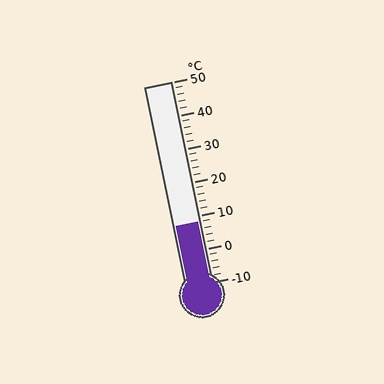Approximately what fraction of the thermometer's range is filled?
The thermometer is filled to approximately 30% of its range.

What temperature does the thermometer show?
The thermometer shows approximately 8°C.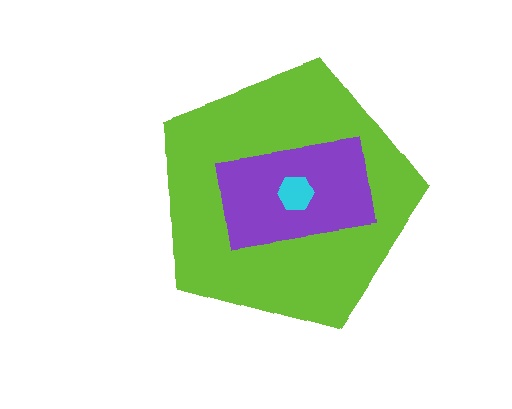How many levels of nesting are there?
3.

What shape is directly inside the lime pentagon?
The purple rectangle.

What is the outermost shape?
The lime pentagon.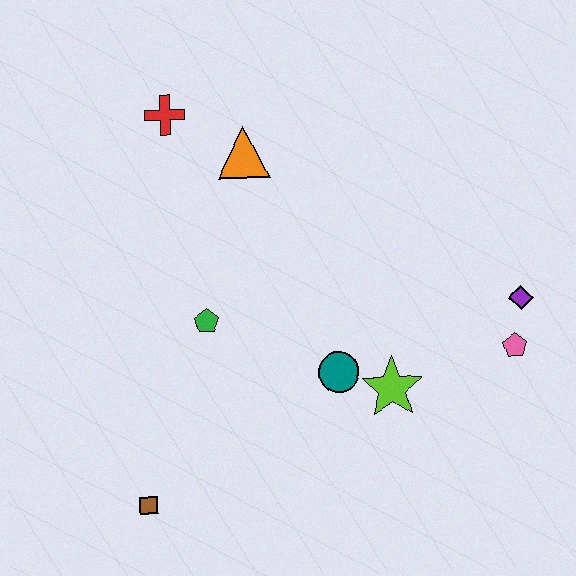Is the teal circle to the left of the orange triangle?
No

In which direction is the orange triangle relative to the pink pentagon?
The orange triangle is to the left of the pink pentagon.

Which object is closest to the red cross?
The orange triangle is closest to the red cross.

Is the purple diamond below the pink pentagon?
No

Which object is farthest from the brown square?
The purple diamond is farthest from the brown square.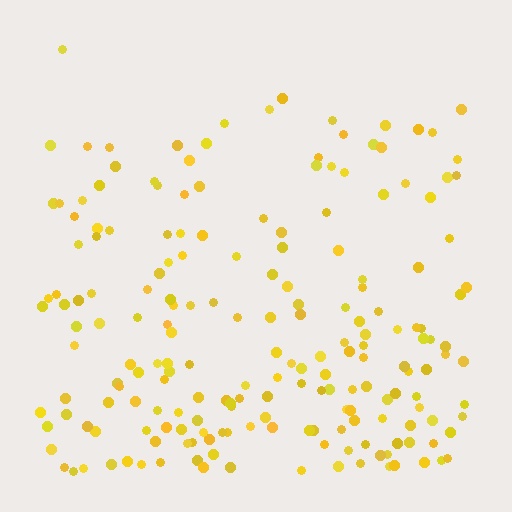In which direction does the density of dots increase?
From top to bottom, with the bottom side densest.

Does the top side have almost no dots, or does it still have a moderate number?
Still a moderate number, just noticeably fewer than the bottom.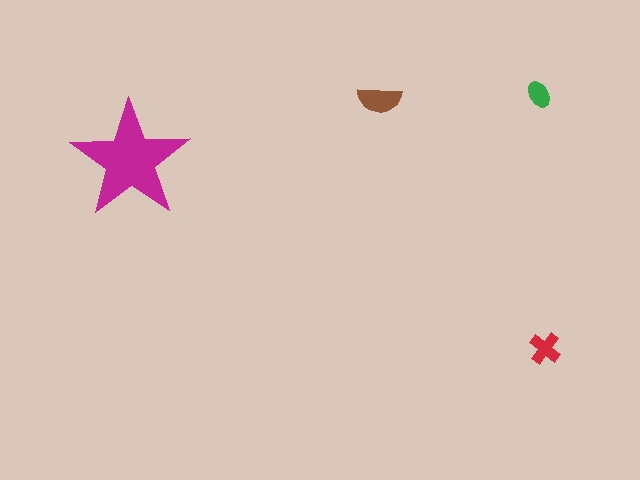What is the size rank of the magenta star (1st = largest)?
1st.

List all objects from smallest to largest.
The green ellipse, the red cross, the brown semicircle, the magenta star.